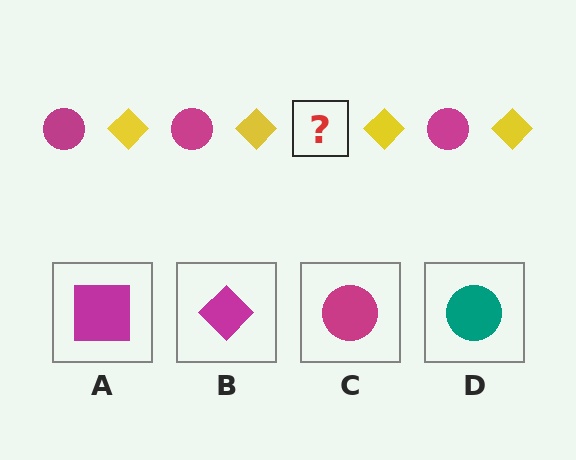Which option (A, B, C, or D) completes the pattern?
C.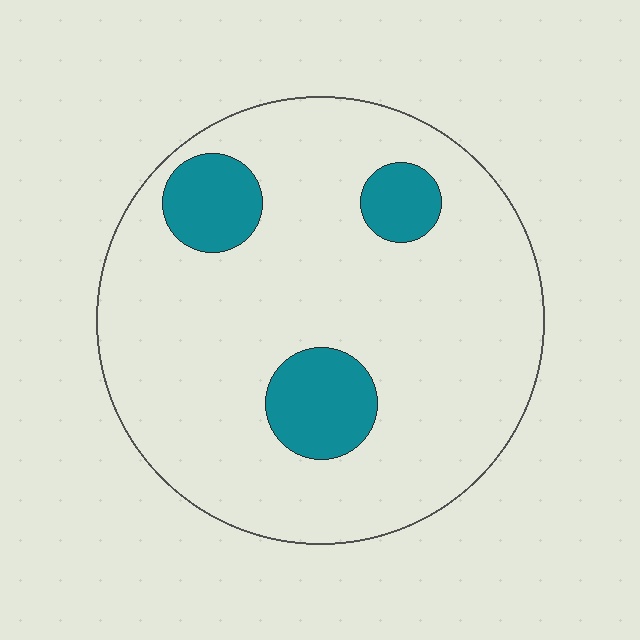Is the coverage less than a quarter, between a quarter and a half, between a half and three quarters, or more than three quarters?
Less than a quarter.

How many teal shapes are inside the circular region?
3.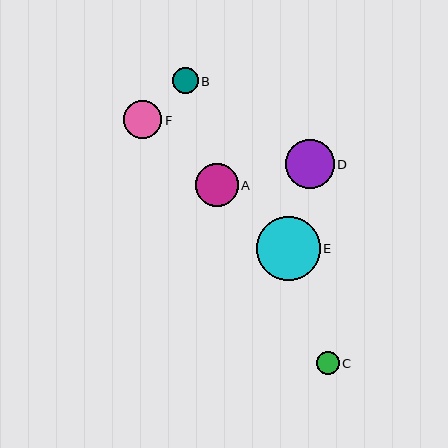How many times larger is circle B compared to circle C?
Circle B is approximately 1.1 times the size of circle C.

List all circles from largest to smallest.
From largest to smallest: E, D, A, F, B, C.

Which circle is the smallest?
Circle C is the smallest with a size of approximately 23 pixels.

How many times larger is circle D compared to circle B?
Circle D is approximately 1.9 times the size of circle B.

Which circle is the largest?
Circle E is the largest with a size of approximately 64 pixels.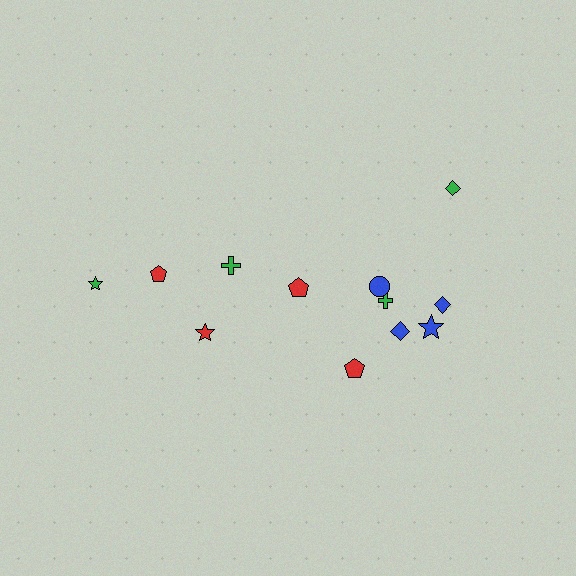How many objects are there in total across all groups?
There are 12 objects.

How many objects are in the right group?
There are 8 objects.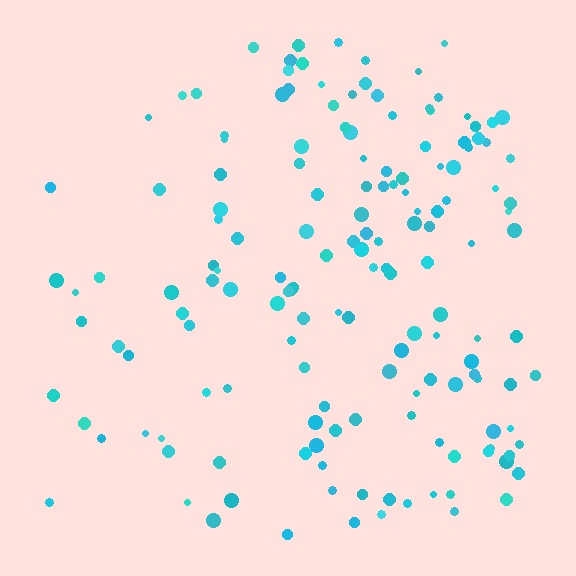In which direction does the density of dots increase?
From left to right, with the right side densest.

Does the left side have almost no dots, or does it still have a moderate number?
Still a moderate number, just noticeably fewer than the right.